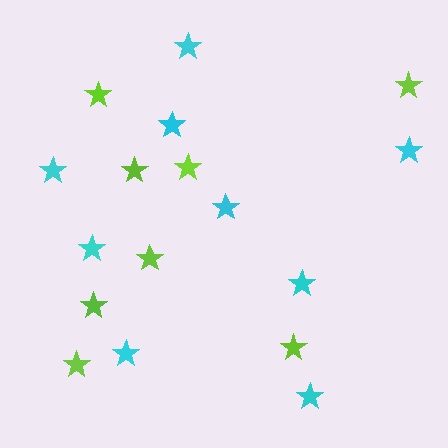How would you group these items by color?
There are 2 groups: one group of cyan stars (9) and one group of lime stars (8).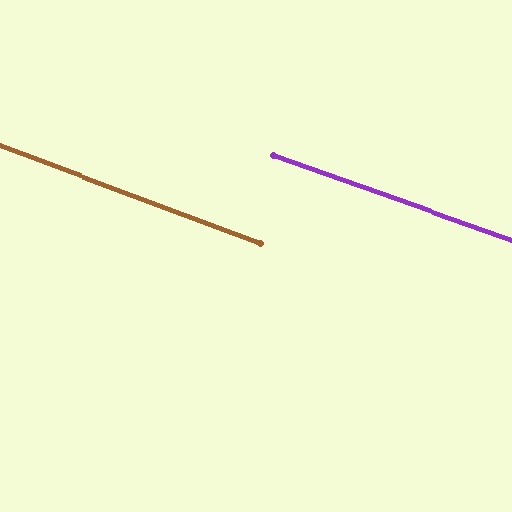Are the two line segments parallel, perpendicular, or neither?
Parallel — their directions differ by only 0.9°.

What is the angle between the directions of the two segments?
Approximately 1 degree.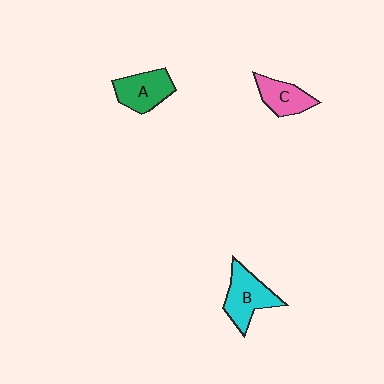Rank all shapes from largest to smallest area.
From largest to smallest: B (cyan), A (green), C (pink).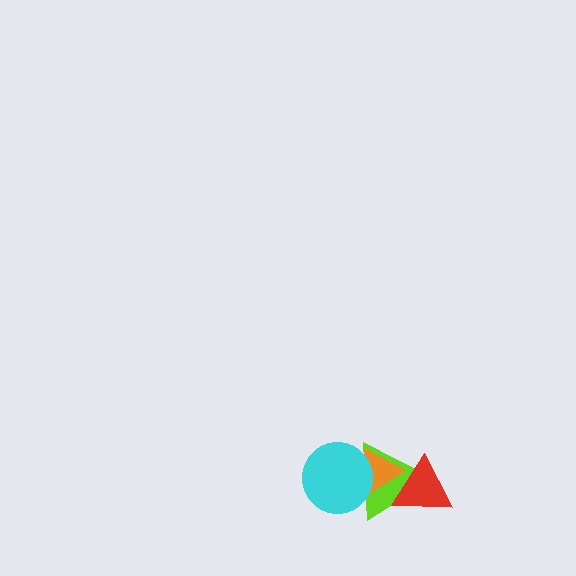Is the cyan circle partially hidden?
No, no other shape covers it.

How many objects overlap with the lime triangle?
3 objects overlap with the lime triangle.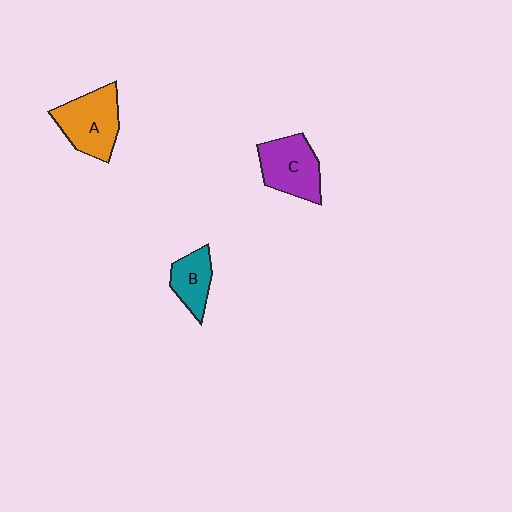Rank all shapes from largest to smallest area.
From largest to smallest: A (orange), C (purple), B (teal).